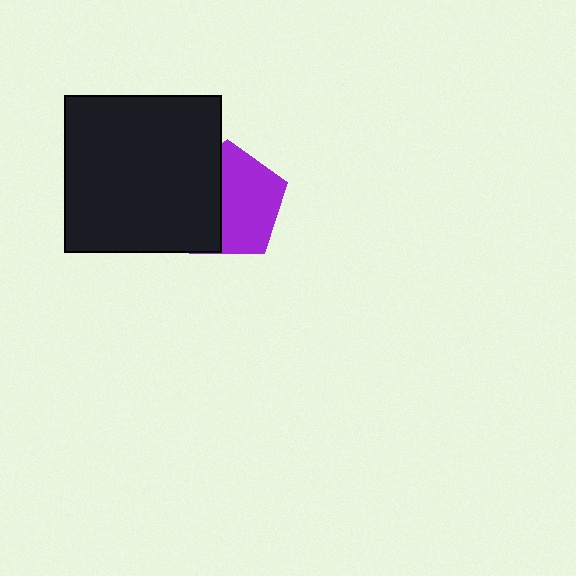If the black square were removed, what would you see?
You would see the complete purple pentagon.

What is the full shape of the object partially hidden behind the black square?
The partially hidden object is a purple pentagon.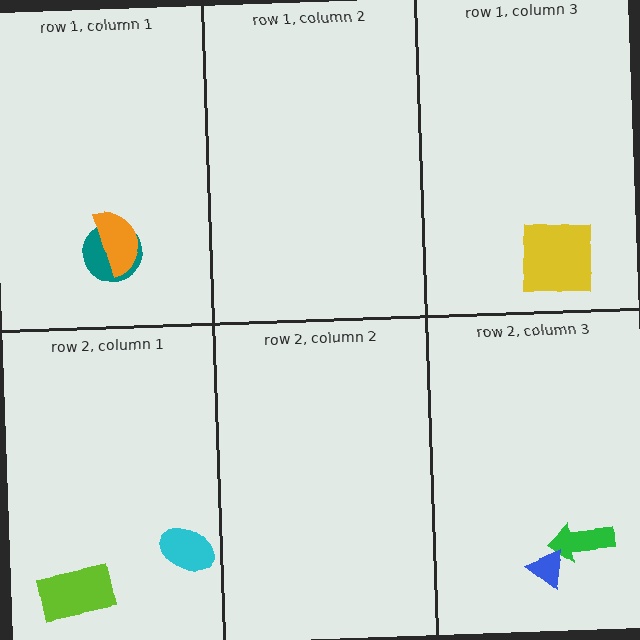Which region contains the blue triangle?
The row 2, column 3 region.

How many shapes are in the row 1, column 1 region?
2.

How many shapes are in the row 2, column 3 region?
2.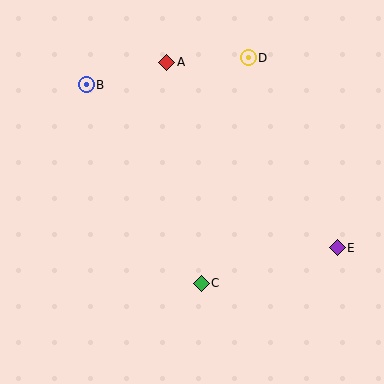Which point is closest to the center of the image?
Point C at (201, 283) is closest to the center.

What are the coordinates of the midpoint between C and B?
The midpoint between C and B is at (144, 184).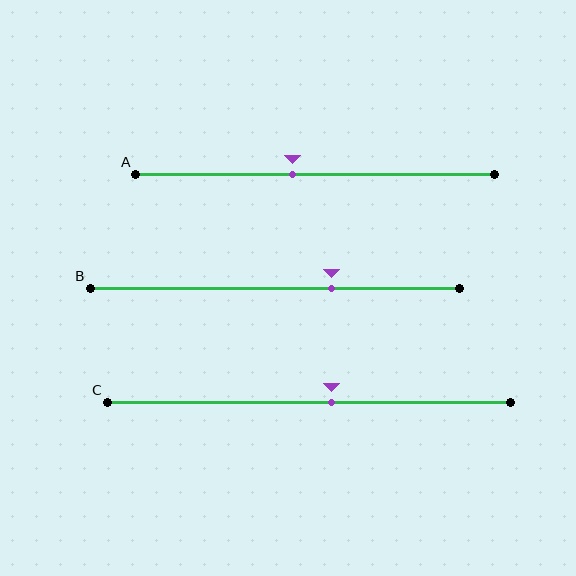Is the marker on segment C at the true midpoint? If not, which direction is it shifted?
No, the marker on segment C is shifted to the right by about 6% of the segment length.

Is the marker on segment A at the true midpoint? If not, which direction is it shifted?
No, the marker on segment A is shifted to the left by about 6% of the segment length.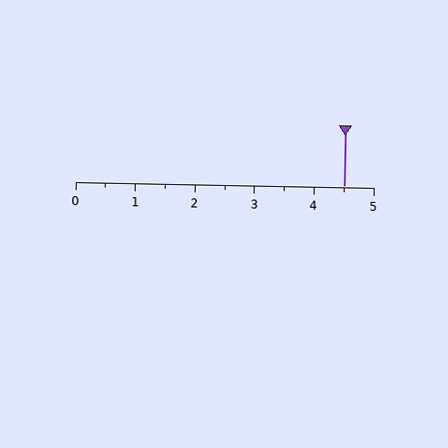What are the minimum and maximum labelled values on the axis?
The axis runs from 0 to 5.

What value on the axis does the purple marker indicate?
The marker indicates approximately 4.5.